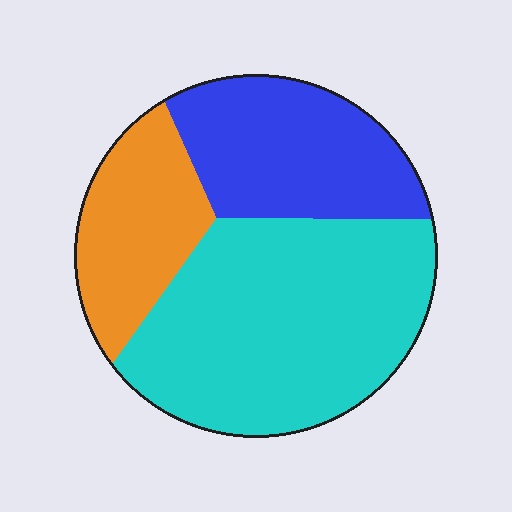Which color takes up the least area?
Orange, at roughly 20%.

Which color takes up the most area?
Cyan, at roughly 50%.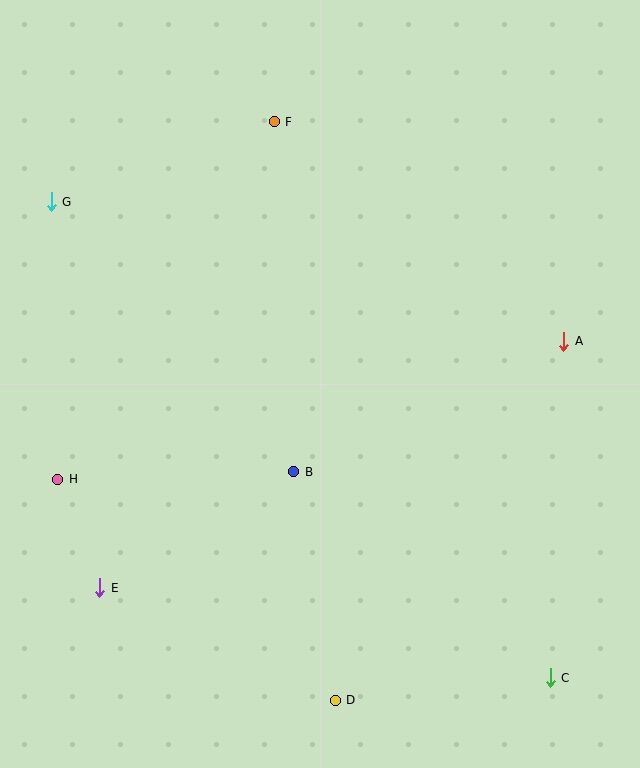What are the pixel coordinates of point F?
Point F is at (274, 122).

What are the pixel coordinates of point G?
Point G is at (51, 202).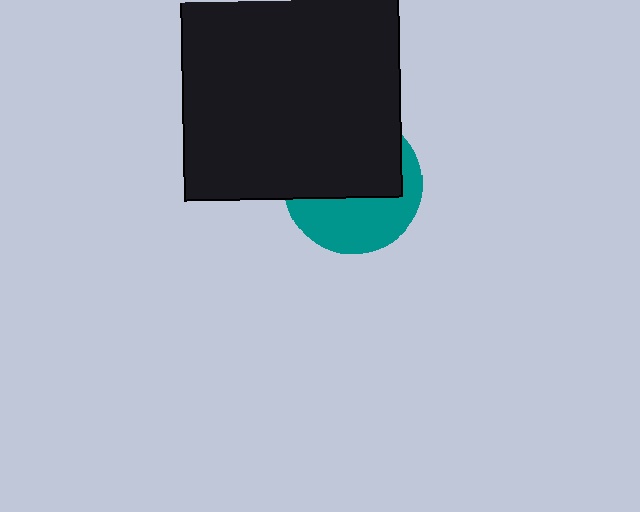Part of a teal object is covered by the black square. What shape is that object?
It is a circle.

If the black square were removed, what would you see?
You would see the complete teal circle.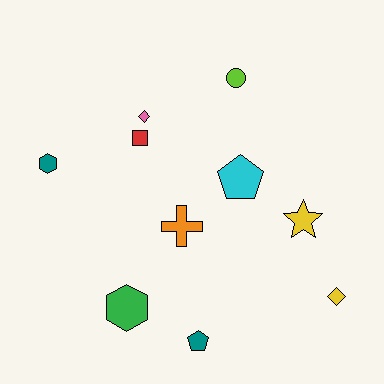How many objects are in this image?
There are 10 objects.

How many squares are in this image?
There is 1 square.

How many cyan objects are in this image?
There is 1 cyan object.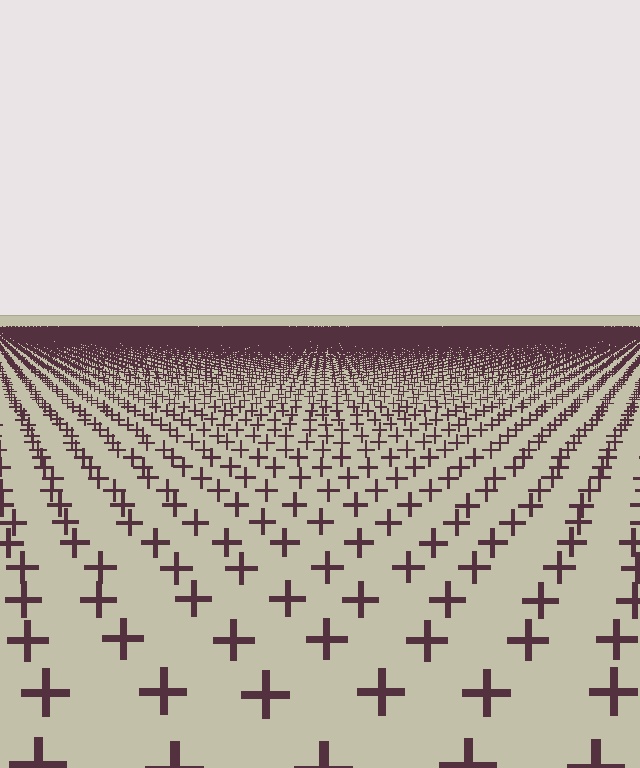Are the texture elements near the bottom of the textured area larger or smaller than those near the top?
Larger. Near the bottom, elements are closer to the viewer and appear at a bigger on-screen size.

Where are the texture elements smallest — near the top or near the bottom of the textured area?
Near the top.